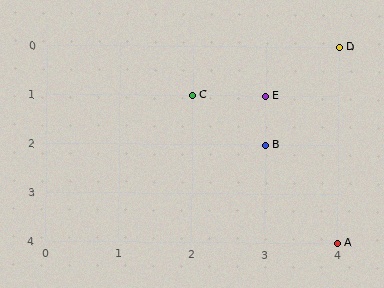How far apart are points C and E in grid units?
Points C and E are 1 column apart.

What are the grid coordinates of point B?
Point B is at grid coordinates (3, 2).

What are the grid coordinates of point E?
Point E is at grid coordinates (3, 1).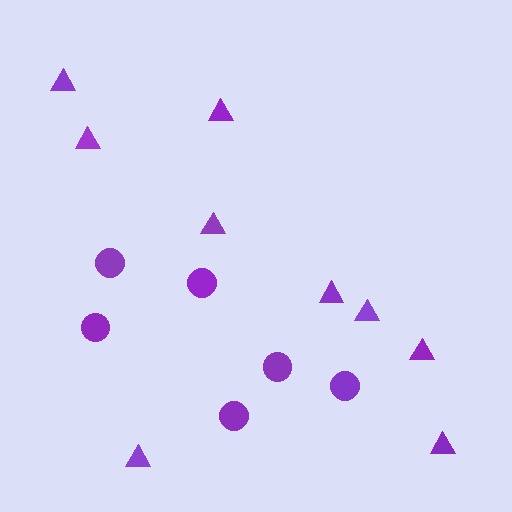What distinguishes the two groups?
There are 2 groups: one group of triangles (9) and one group of circles (6).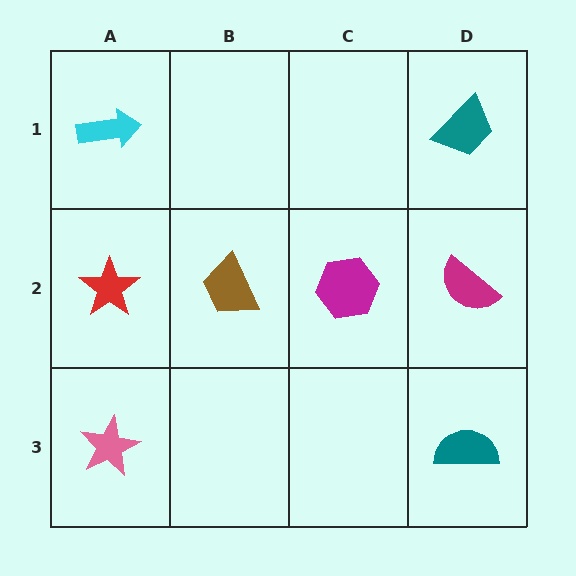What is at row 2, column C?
A magenta hexagon.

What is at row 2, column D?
A magenta semicircle.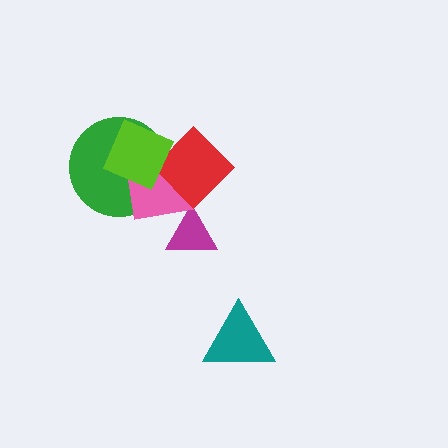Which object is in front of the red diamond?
The lime square is in front of the red diamond.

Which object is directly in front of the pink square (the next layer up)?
The red diamond is directly in front of the pink square.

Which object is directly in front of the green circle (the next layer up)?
The pink square is directly in front of the green circle.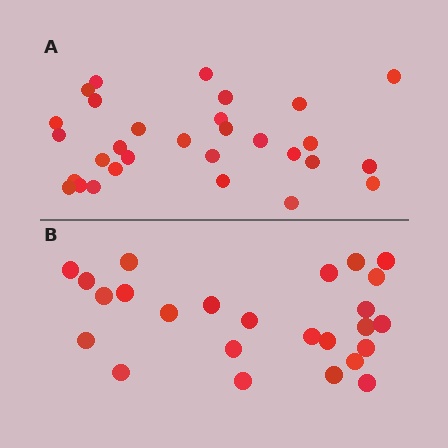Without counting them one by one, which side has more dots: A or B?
Region A (the top region) has more dots.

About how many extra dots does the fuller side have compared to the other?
Region A has about 5 more dots than region B.